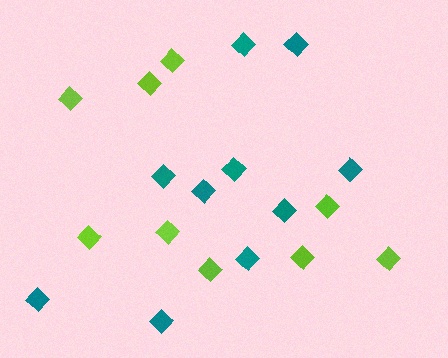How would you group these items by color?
There are 2 groups: one group of lime diamonds (9) and one group of teal diamonds (10).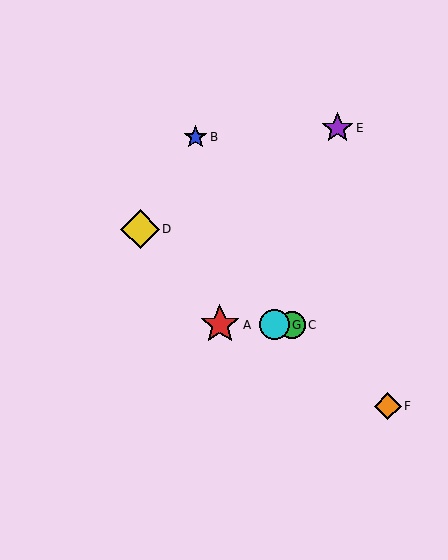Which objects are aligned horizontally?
Objects A, C, G are aligned horizontally.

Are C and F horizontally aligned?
No, C is at y≈325 and F is at y≈406.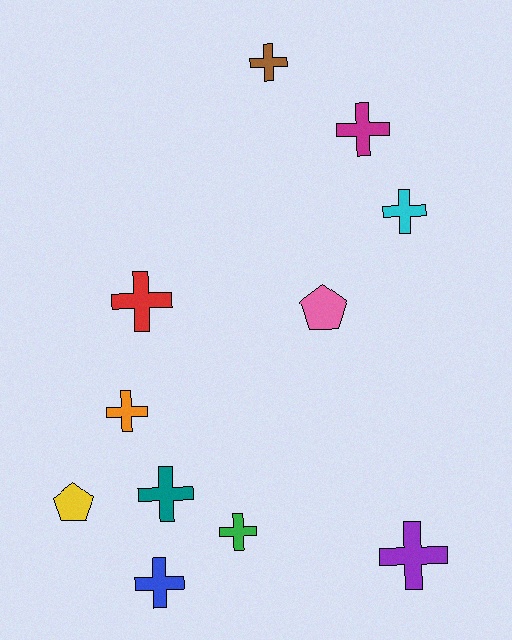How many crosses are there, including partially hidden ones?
There are 9 crosses.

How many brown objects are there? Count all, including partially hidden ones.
There is 1 brown object.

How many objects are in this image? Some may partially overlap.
There are 11 objects.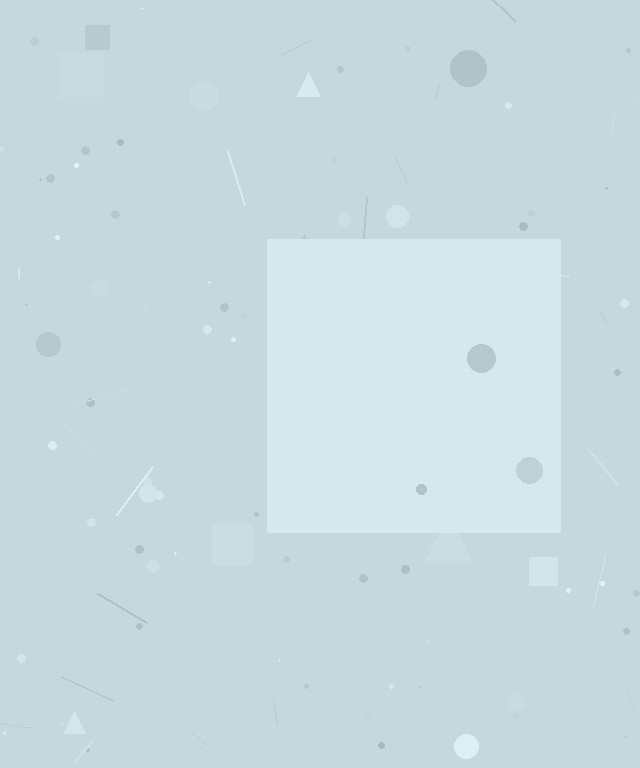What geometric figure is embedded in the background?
A square is embedded in the background.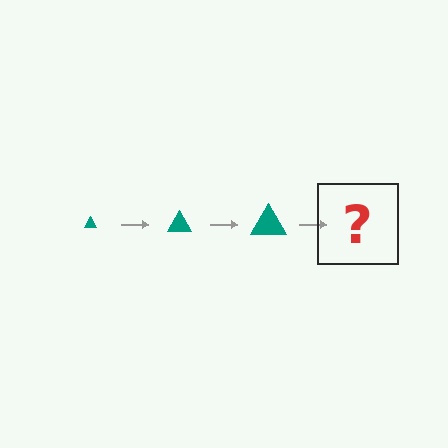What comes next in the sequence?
The next element should be a teal triangle, larger than the previous one.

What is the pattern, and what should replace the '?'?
The pattern is that the triangle gets progressively larger each step. The '?' should be a teal triangle, larger than the previous one.